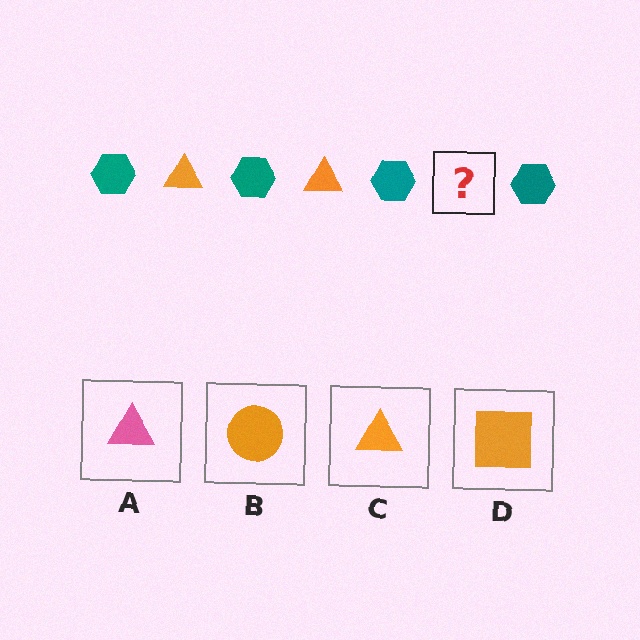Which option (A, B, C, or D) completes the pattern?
C.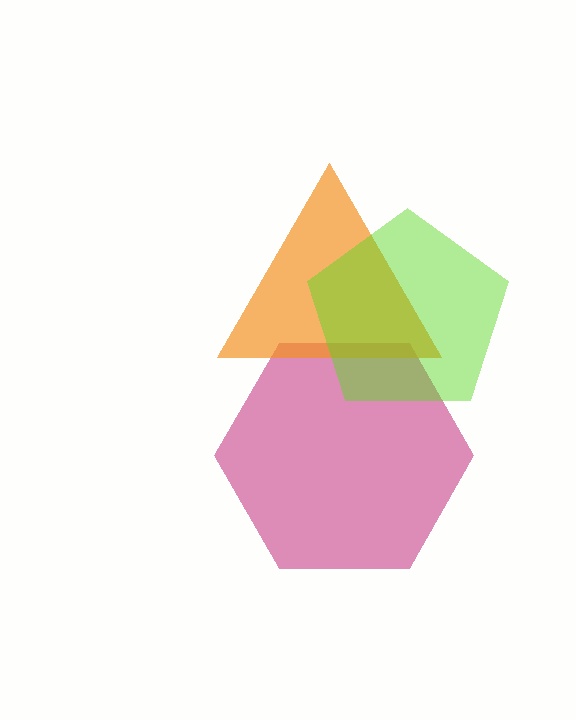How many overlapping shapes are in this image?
There are 3 overlapping shapes in the image.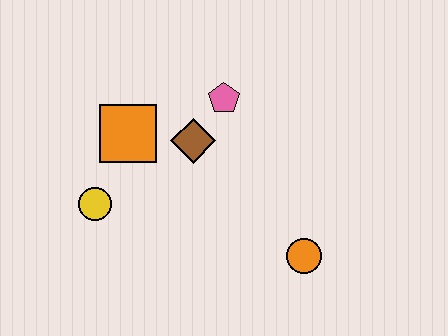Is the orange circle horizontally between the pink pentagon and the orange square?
No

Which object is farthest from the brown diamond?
The orange circle is farthest from the brown diamond.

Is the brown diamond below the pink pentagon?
Yes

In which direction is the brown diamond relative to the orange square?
The brown diamond is to the right of the orange square.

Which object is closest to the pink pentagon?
The brown diamond is closest to the pink pentagon.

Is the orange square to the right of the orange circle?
No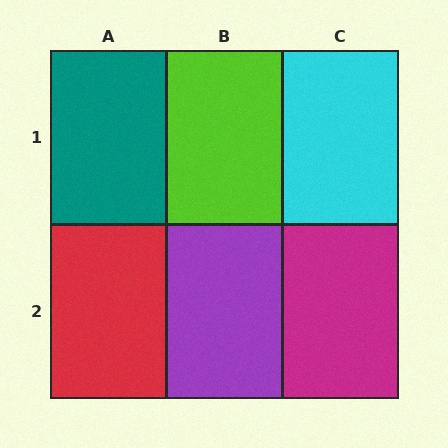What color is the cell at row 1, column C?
Cyan.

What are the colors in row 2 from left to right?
Red, purple, magenta.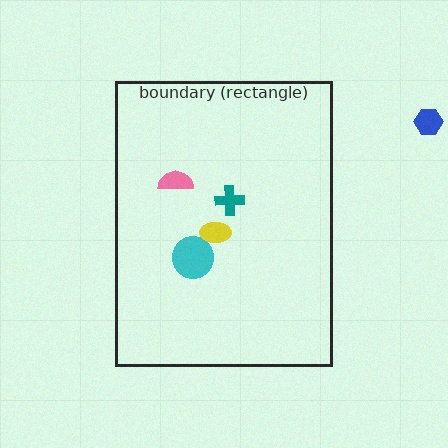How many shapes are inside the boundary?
4 inside, 1 outside.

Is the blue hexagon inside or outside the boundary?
Outside.